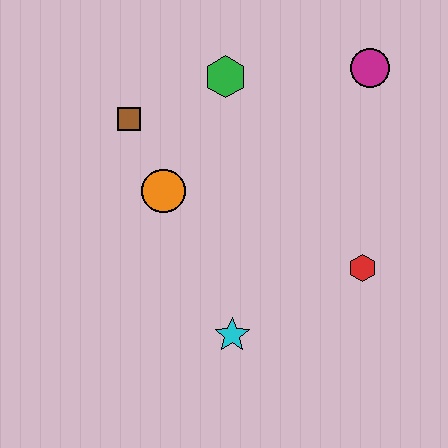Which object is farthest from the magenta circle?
The cyan star is farthest from the magenta circle.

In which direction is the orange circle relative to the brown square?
The orange circle is below the brown square.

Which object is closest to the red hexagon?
The cyan star is closest to the red hexagon.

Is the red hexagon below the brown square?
Yes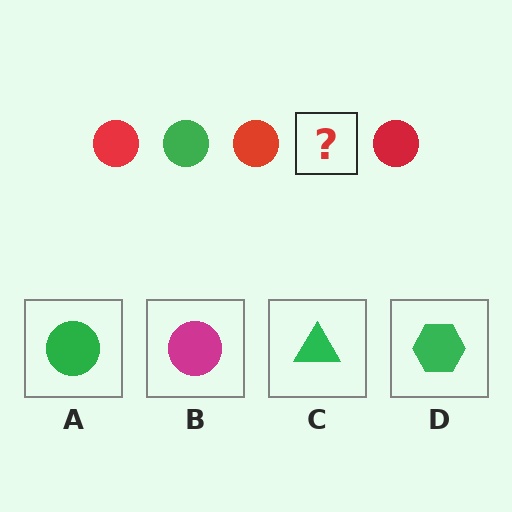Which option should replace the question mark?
Option A.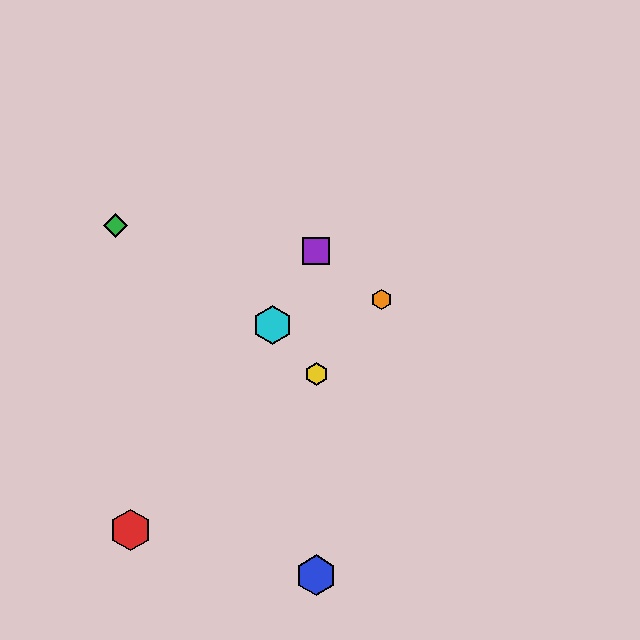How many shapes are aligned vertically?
3 shapes (the blue hexagon, the yellow hexagon, the purple square) are aligned vertically.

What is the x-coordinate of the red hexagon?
The red hexagon is at x≈130.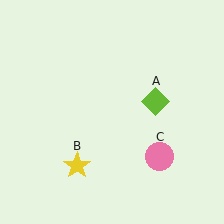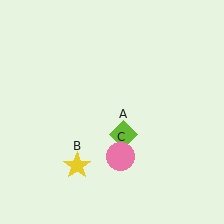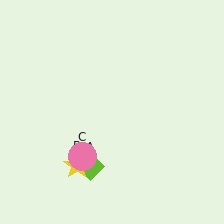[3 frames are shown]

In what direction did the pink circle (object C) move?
The pink circle (object C) moved left.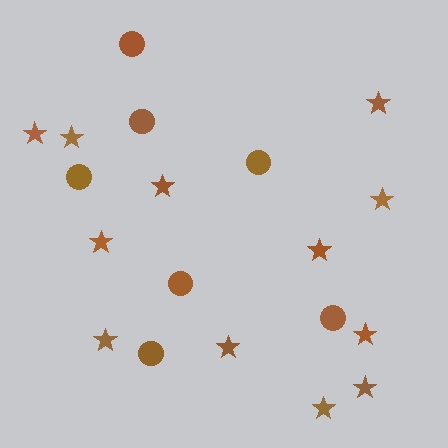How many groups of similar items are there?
There are 2 groups: one group of stars (12) and one group of circles (7).